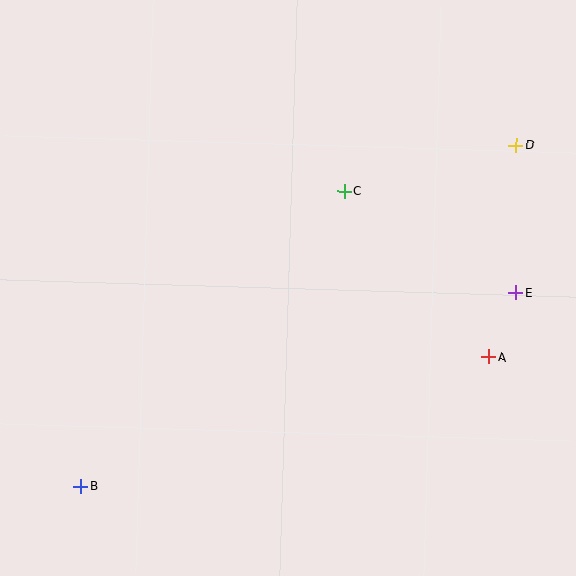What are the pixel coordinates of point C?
Point C is at (344, 191).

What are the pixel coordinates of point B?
Point B is at (81, 486).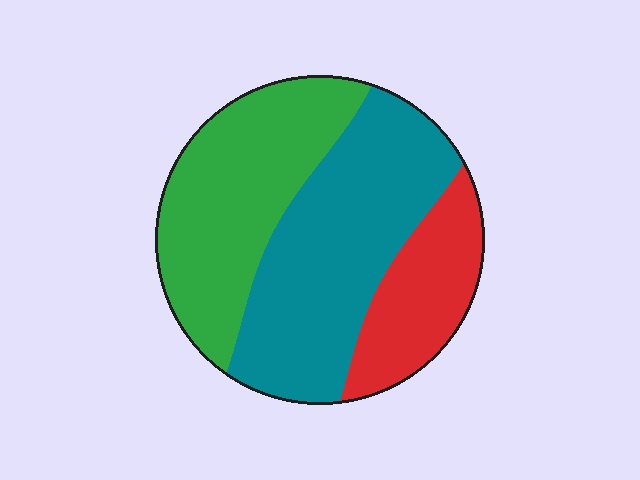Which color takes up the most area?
Teal, at roughly 45%.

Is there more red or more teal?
Teal.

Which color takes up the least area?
Red, at roughly 20%.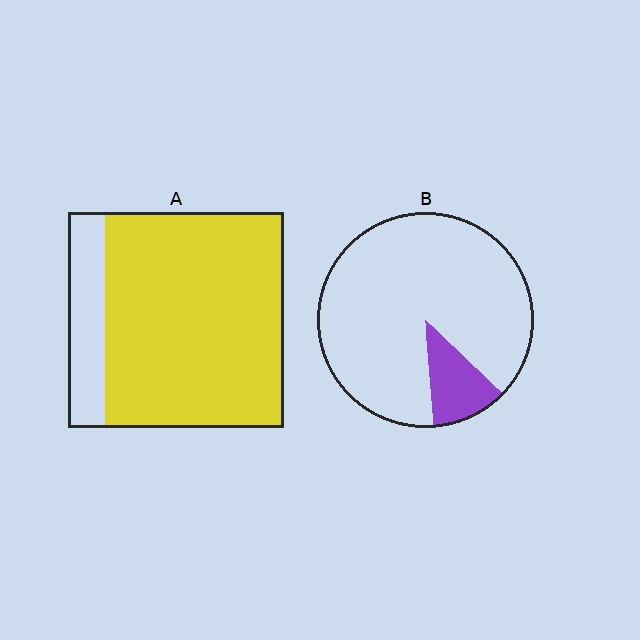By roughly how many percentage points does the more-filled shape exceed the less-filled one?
By roughly 70 percentage points (A over B).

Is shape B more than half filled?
No.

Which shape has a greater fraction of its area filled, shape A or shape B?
Shape A.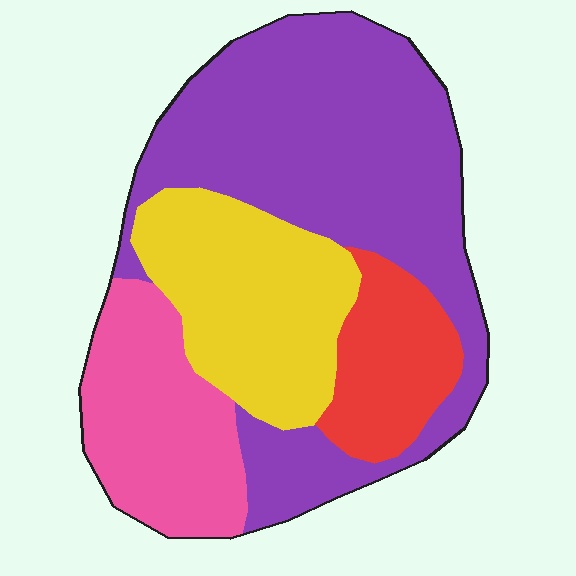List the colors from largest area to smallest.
From largest to smallest: purple, yellow, pink, red.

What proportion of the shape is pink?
Pink takes up about one fifth (1/5) of the shape.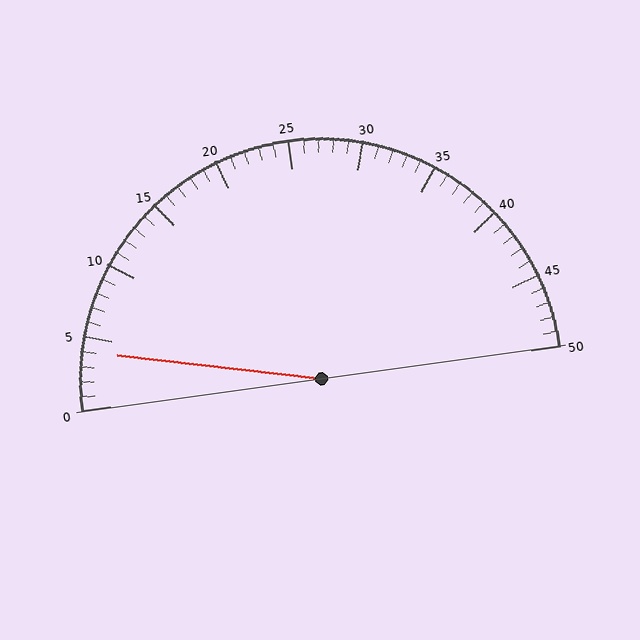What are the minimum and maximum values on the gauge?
The gauge ranges from 0 to 50.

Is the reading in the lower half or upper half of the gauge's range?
The reading is in the lower half of the range (0 to 50).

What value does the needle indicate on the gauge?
The needle indicates approximately 4.